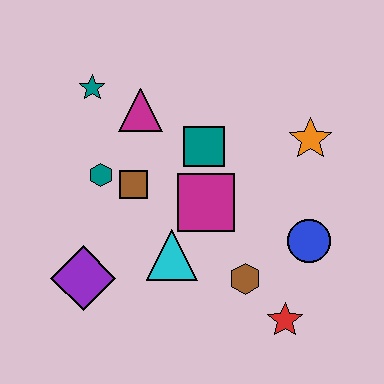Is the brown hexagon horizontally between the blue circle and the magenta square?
Yes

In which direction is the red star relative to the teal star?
The red star is below the teal star.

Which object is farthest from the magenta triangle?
The red star is farthest from the magenta triangle.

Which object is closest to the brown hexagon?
The red star is closest to the brown hexagon.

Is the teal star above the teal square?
Yes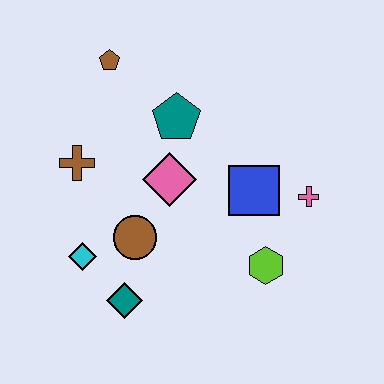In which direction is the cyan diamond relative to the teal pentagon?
The cyan diamond is below the teal pentagon.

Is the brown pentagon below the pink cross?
No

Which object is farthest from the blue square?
The brown pentagon is farthest from the blue square.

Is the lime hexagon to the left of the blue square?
No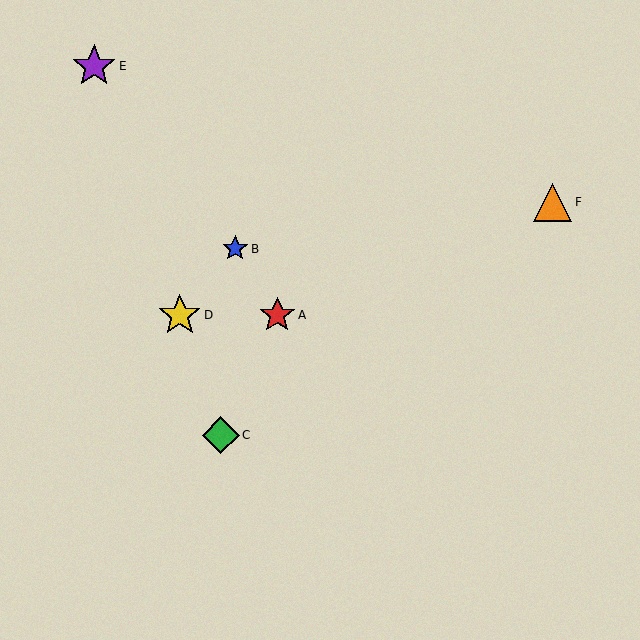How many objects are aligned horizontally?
2 objects (A, D) are aligned horizontally.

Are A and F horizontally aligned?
No, A is at y≈315 and F is at y≈202.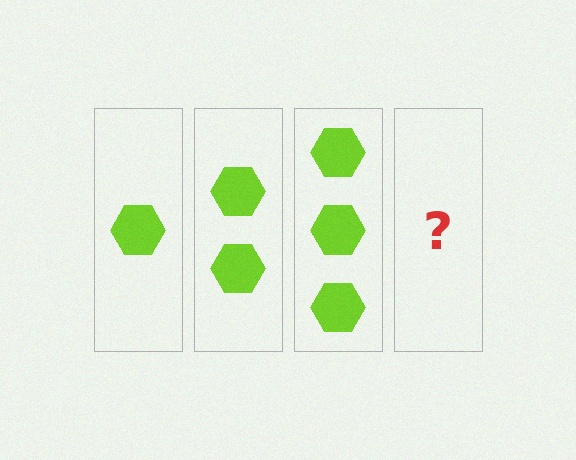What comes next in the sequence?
The next element should be 4 hexagons.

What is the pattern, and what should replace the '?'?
The pattern is that each step adds one more hexagon. The '?' should be 4 hexagons.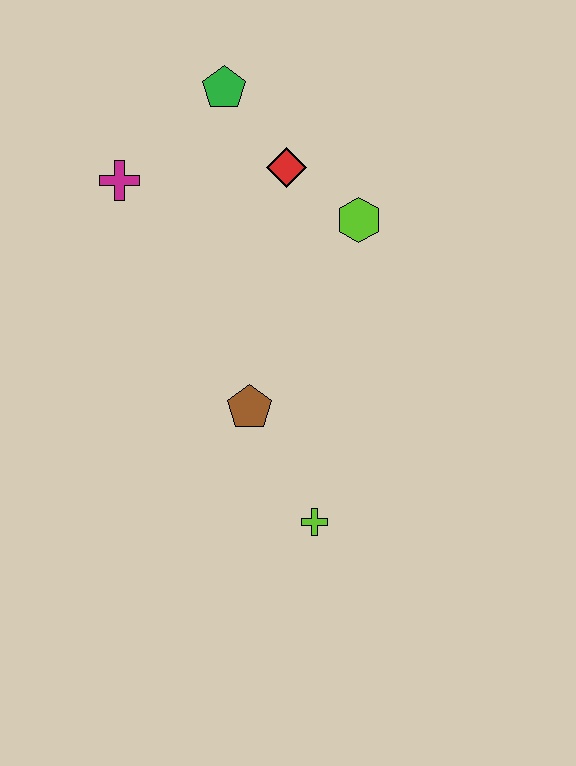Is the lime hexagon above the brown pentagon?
Yes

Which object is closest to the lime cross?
The brown pentagon is closest to the lime cross.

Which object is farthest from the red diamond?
The lime cross is farthest from the red diamond.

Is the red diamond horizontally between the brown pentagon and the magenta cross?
No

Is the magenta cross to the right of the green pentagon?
No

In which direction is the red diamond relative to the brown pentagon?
The red diamond is above the brown pentagon.